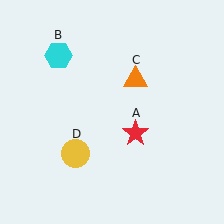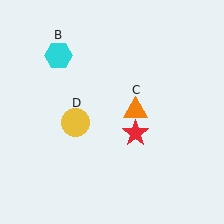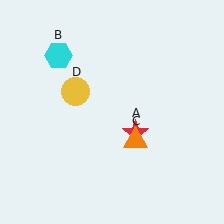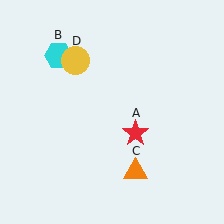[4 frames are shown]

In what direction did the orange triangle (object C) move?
The orange triangle (object C) moved down.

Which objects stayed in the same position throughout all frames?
Red star (object A) and cyan hexagon (object B) remained stationary.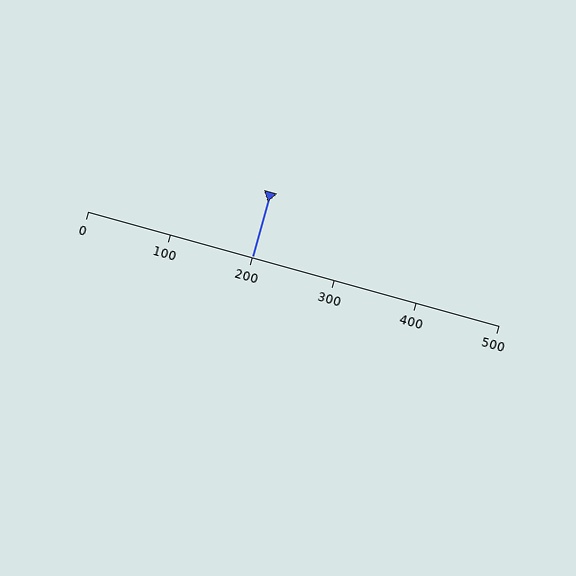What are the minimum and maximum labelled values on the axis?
The axis runs from 0 to 500.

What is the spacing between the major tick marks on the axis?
The major ticks are spaced 100 apart.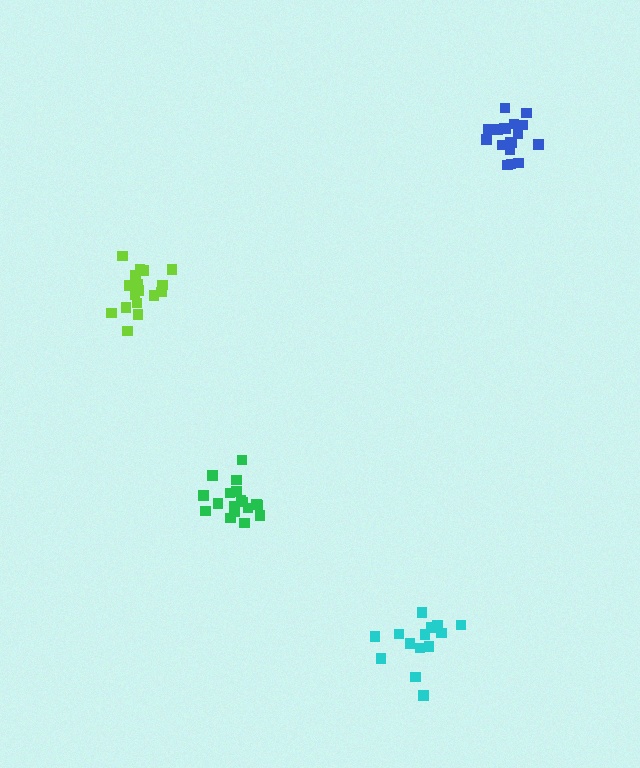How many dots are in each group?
Group 1: 17 dots, Group 2: 18 dots, Group 3: 19 dots, Group 4: 14 dots (68 total).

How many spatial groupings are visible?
There are 4 spatial groupings.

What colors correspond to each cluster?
The clusters are colored: lime, green, blue, cyan.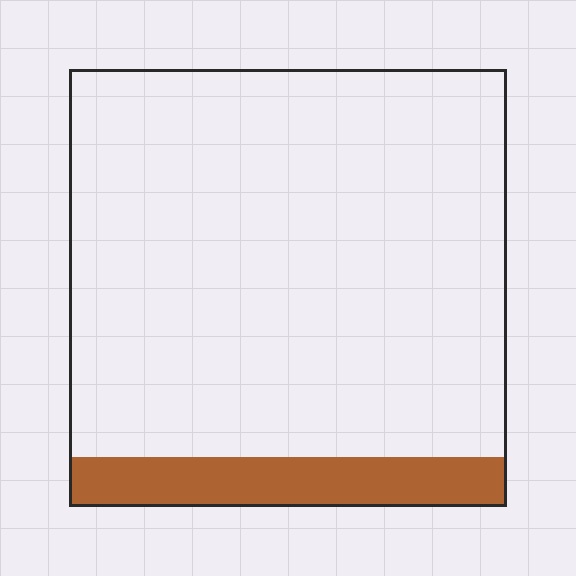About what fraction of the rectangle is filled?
About one eighth (1/8).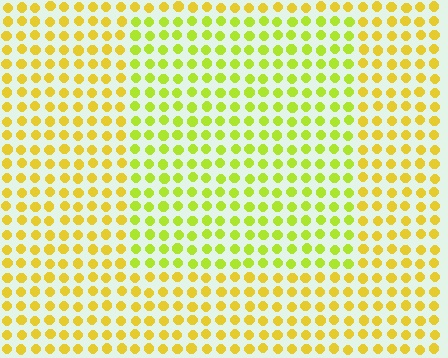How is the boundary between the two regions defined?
The boundary is defined purely by a slight shift in hue (about 28 degrees). Spacing, size, and orientation are identical on both sides.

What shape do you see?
I see a rectangle.